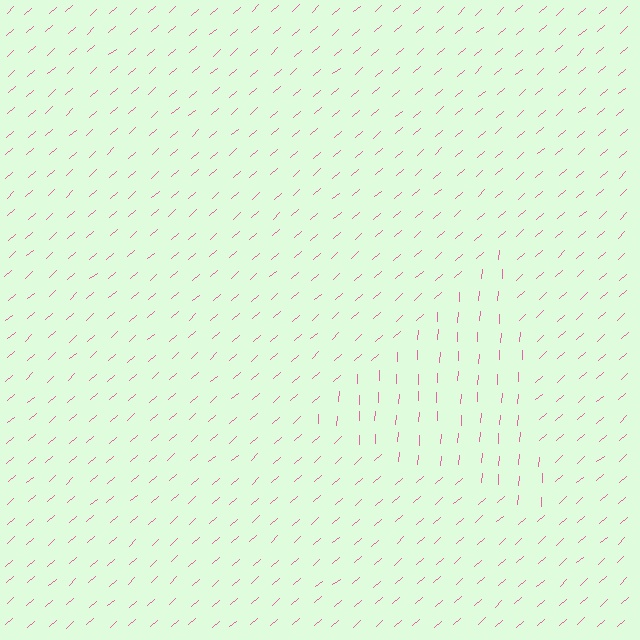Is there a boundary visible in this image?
Yes, there is a texture boundary formed by a change in line orientation.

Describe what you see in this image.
The image is filled with small pink line segments. A triangle region in the image has lines oriented differently from the surrounding lines, creating a visible texture boundary.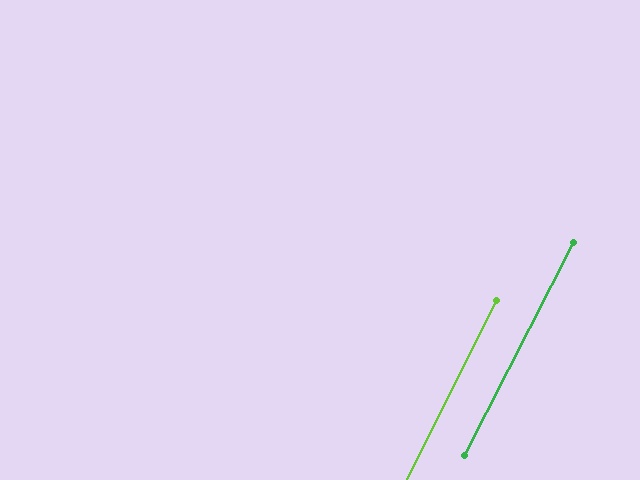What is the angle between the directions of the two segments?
Approximately 1 degree.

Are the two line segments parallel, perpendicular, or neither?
Parallel — their directions differ by only 0.7°.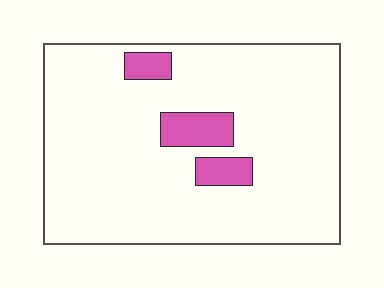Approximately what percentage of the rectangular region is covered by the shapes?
Approximately 10%.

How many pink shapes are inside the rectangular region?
3.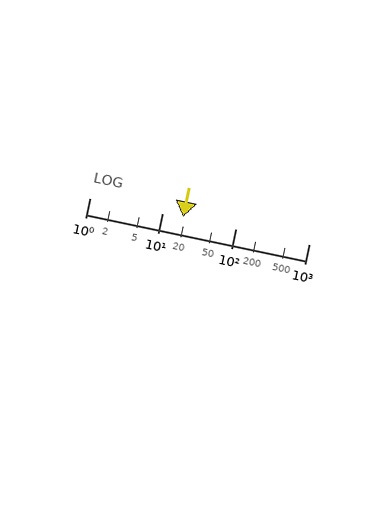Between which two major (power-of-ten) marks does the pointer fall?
The pointer is between 10 and 100.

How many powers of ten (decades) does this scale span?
The scale spans 3 decades, from 1 to 1000.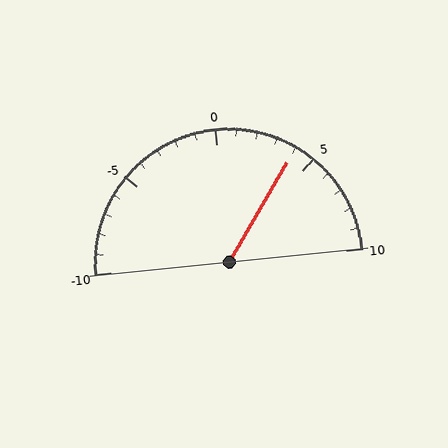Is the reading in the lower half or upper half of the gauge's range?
The reading is in the upper half of the range (-10 to 10).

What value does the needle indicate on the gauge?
The needle indicates approximately 4.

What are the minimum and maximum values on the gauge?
The gauge ranges from -10 to 10.